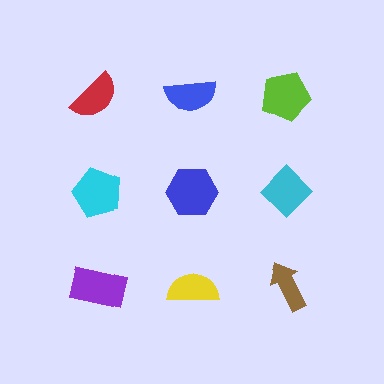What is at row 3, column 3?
A brown arrow.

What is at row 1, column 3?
A lime pentagon.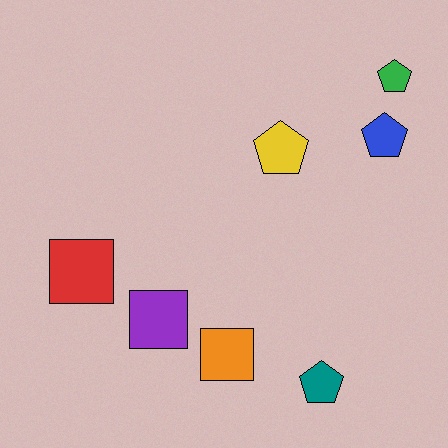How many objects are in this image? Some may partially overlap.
There are 7 objects.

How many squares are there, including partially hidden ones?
There are 3 squares.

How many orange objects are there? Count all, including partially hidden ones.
There is 1 orange object.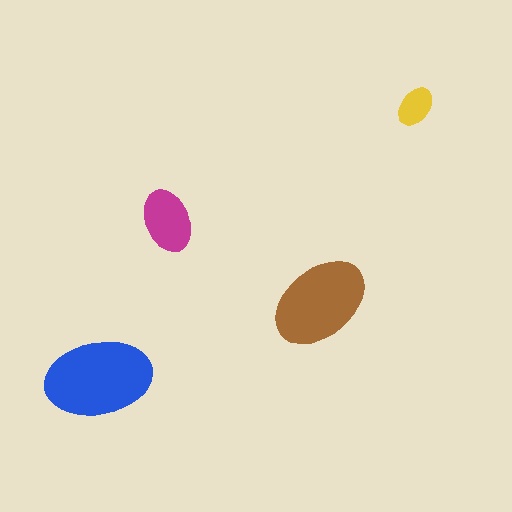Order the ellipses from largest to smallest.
the blue one, the brown one, the magenta one, the yellow one.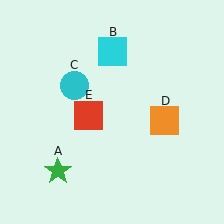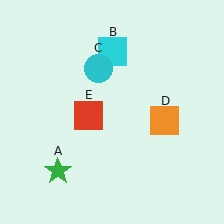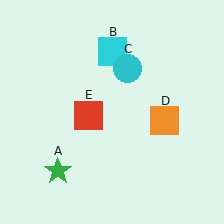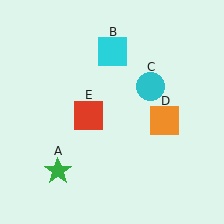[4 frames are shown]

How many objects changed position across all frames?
1 object changed position: cyan circle (object C).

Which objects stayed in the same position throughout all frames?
Green star (object A) and cyan square (object B) and orange square (object D) and red square (object E) remained stationary.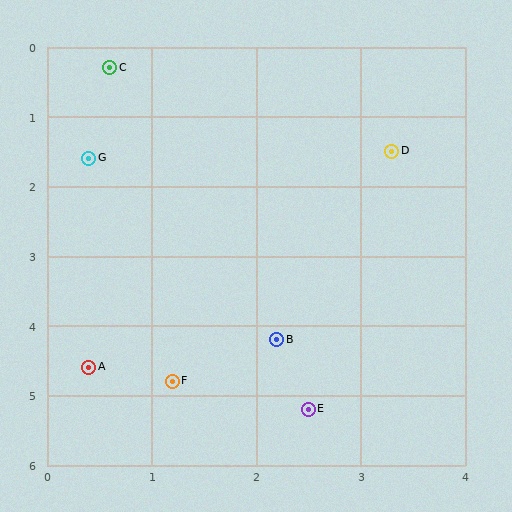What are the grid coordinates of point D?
Point D is at approximately (3.3, 1.5).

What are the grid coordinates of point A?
Point A is at approximately (0.4, 4.6).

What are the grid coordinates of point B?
Point B is at approximately (2.2, 4.2).